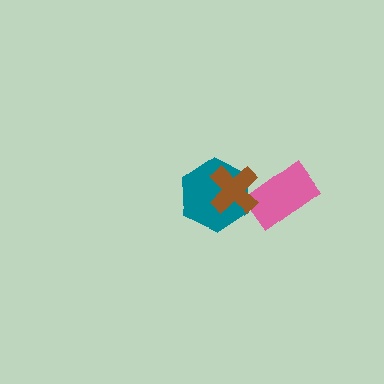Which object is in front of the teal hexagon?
The brown cross is in front of the teal hexagon.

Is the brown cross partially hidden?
No, no other shape covers it.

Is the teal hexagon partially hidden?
Yes, it is partially covered by another shape.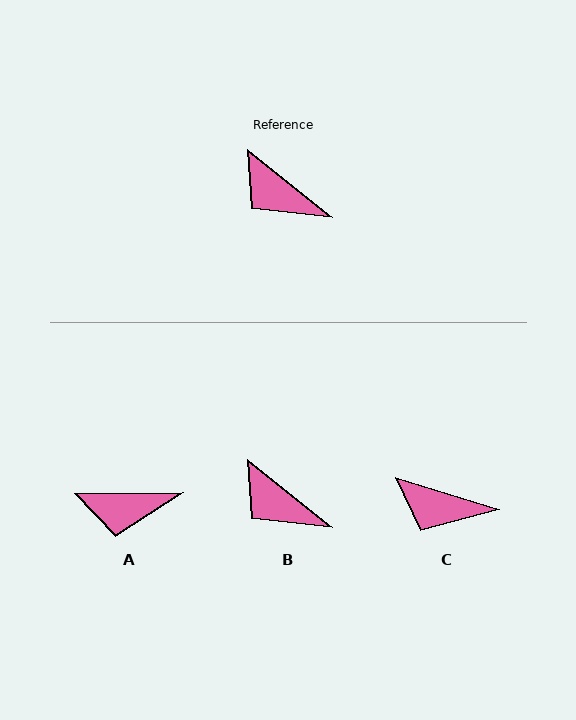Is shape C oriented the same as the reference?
No, it is off by about 21 degrees.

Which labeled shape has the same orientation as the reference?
B.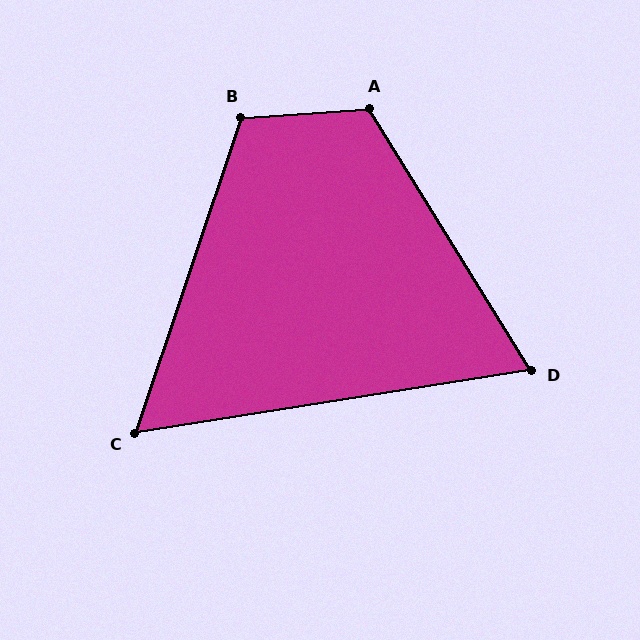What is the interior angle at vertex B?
Approximately 113 degrees (obtuse).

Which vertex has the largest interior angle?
A, at approximately 117 degrees.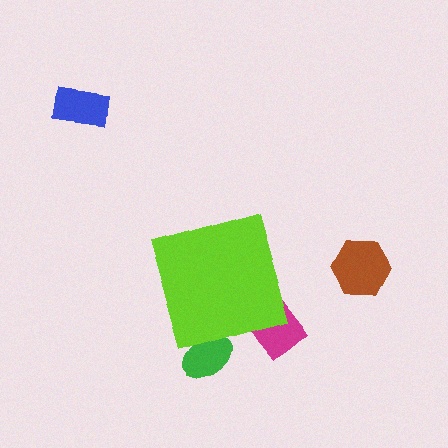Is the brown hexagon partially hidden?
No, the brown hexagon is fully visible.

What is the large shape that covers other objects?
A lime diamond.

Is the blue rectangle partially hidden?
No, the blue rectangle is fully visible.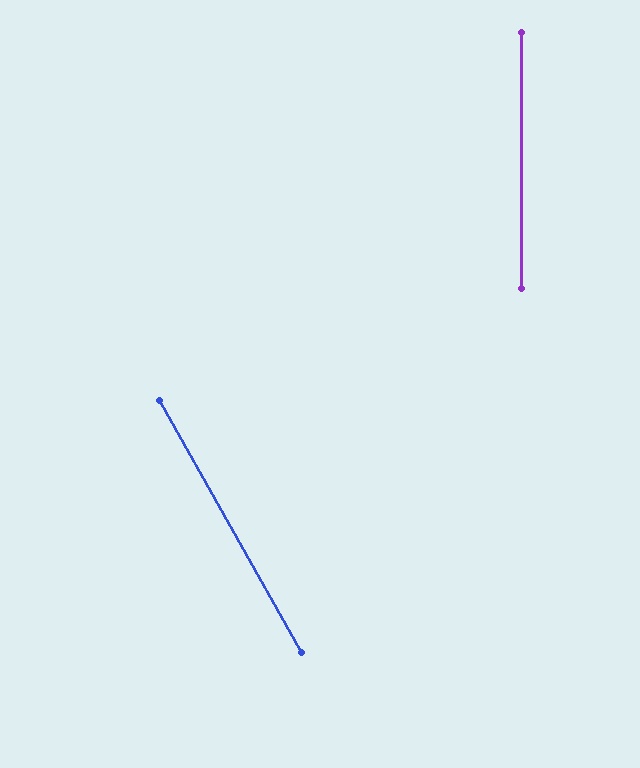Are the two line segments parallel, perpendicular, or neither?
Neither parallel nor perpendicular — they differ by about 30°.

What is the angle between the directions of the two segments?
Approximately 30 degrees.